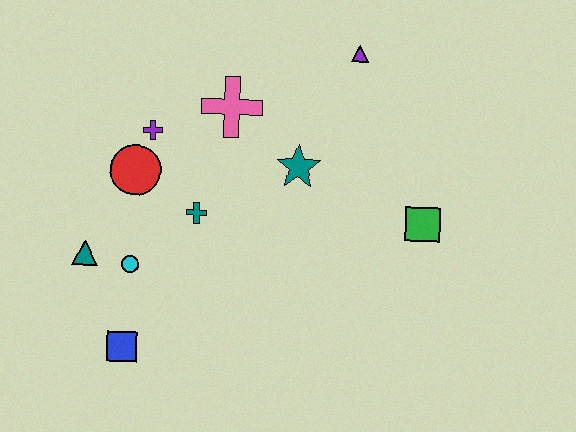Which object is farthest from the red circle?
The green square is farthest from the red circle.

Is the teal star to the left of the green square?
Yes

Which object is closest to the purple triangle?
The teal star is closest to the purple triangle.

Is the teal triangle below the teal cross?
Yes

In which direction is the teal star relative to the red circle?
The teal star is to the right of the red circle.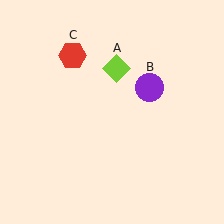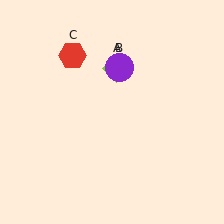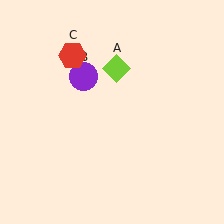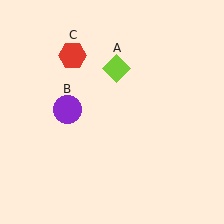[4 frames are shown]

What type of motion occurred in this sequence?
The purple circle (object B) rotated counterclockwise around the center of the scene.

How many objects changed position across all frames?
1 object changed position: purple circle (object B).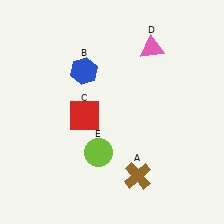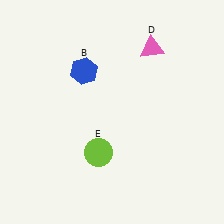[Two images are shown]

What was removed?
The brown cross (A), the red square (C) were removed in Image 2.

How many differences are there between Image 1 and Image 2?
There are 2 differences between the two images.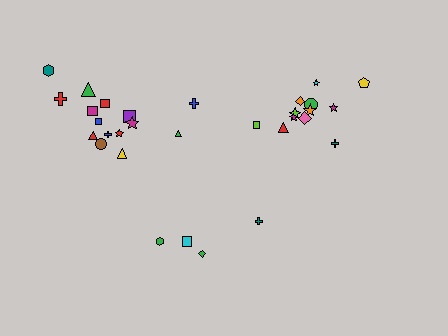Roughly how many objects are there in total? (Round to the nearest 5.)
Roughly 30 objects in total.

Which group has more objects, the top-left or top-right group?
The top-left group.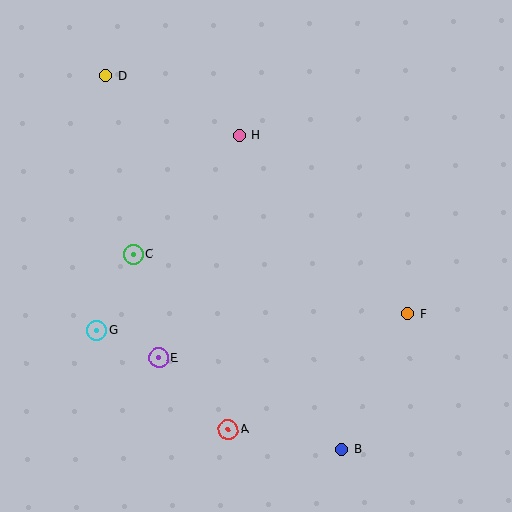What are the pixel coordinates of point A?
Point A is at (228, 430).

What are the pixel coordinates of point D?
Point D is at (106, 76).